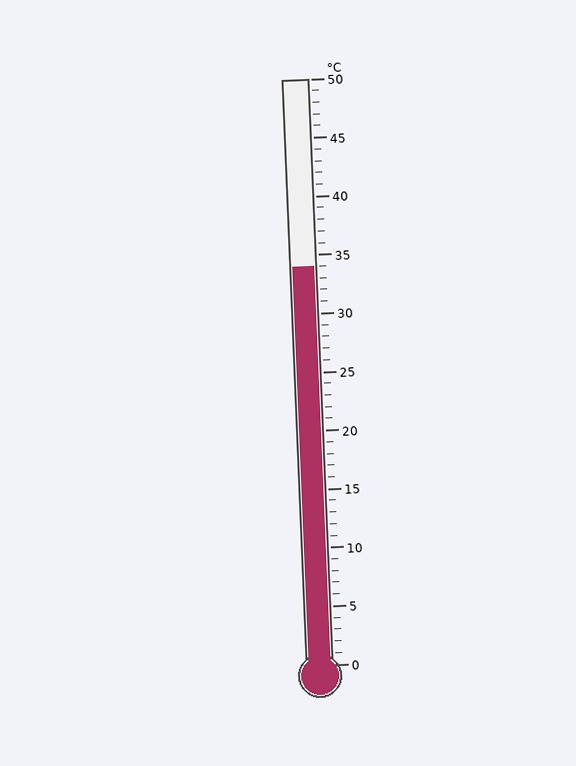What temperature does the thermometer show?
The thermometer shows approximately 34°C.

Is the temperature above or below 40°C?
The temperature is below 40°C.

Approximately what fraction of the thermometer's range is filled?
The thermometer is filled to approximately 70% of its range.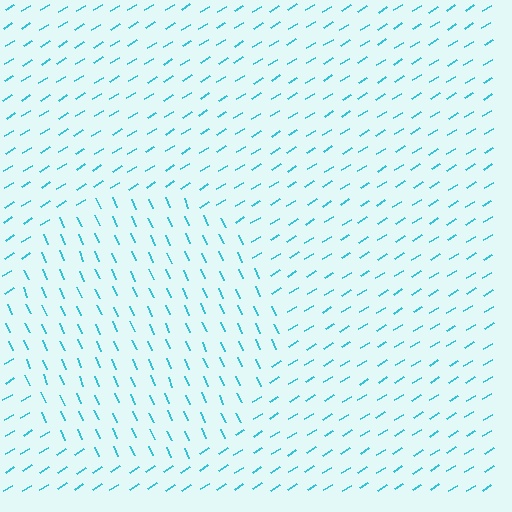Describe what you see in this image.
The image is filled with small cyan line segments. A circle region in the image has lines oriented differently from the surrounding lines, creating a visible texture boundary.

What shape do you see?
I see a circle.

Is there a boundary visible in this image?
Yes, there is a texture boundary formed by a change in line orientation.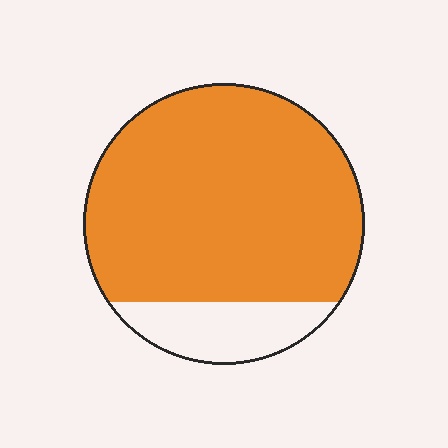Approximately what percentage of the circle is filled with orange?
Approximately 85%.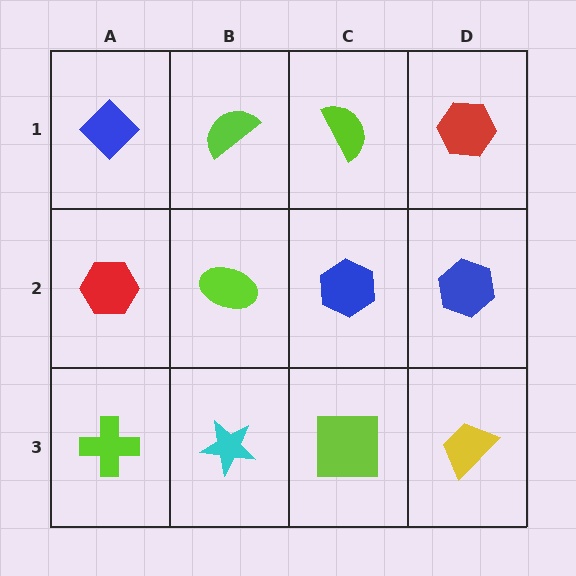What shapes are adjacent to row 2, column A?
A blue diamond (row 1, column A), a lime cross (row 3, column A), a lime ellipse (row 2, column B).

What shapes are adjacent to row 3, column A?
A red hexagon (row 2, column A), a cyan star (row 3, column B).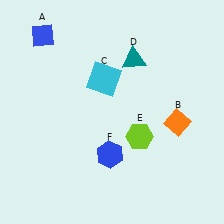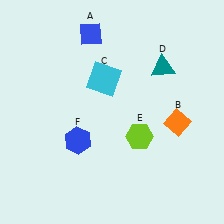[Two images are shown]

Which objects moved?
The objects that moved are: the blue diamond (A), the teal triangle (D), the blue hexagon (F).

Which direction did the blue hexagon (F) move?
The blue hexagon (F) moved left.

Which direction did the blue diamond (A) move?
The blue diamond (A) moved right.